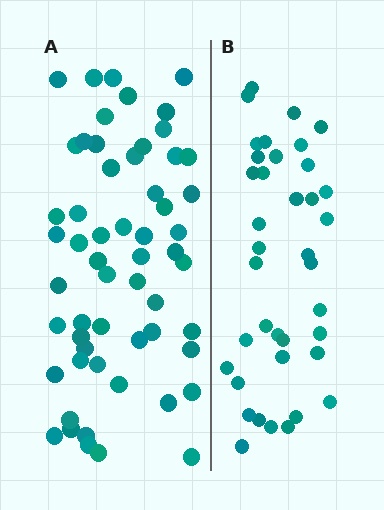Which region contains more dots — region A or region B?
Region A (the left region) has more dots.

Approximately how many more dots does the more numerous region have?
Region A has approximately 20 more dots than region B.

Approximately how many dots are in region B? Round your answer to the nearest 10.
About 40 dots. (The exact count is 38, which rounds to 40.)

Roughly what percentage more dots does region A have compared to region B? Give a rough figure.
About 50% more.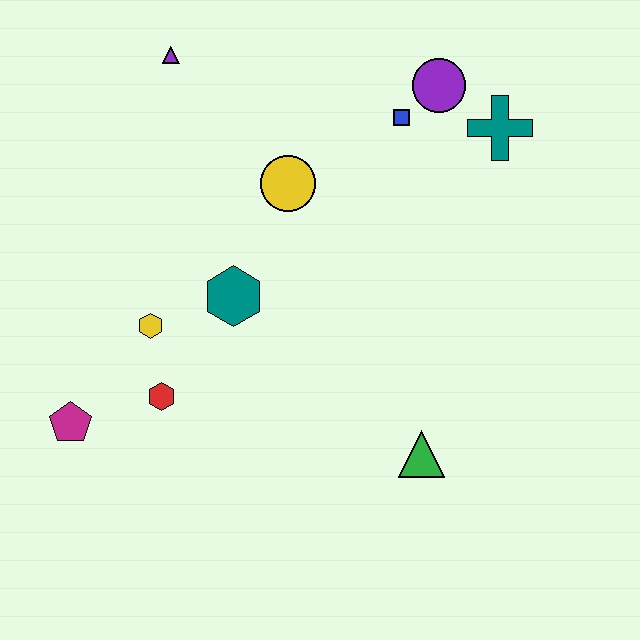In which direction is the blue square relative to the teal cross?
The blue square is to the left of the teal cross.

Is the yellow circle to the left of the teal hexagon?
No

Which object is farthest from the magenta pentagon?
The teal cross is farthest from the magenta pentagon.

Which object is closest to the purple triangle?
The yellow circle is closest to the purple triangle.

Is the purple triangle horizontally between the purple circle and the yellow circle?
No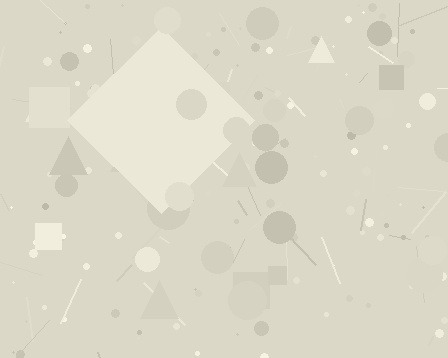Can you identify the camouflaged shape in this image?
The camouflaged shape is a diamond.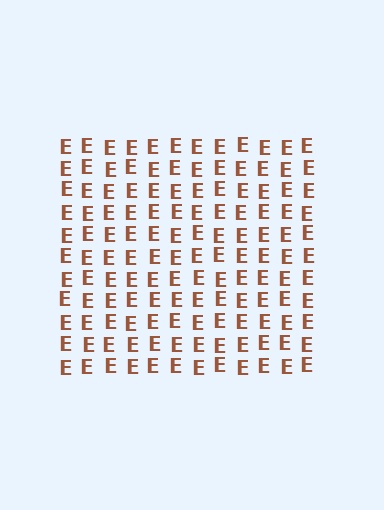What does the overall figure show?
The overall figure shows a square.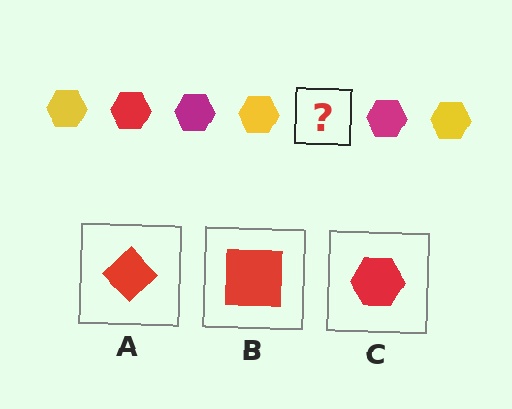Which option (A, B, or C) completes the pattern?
C.